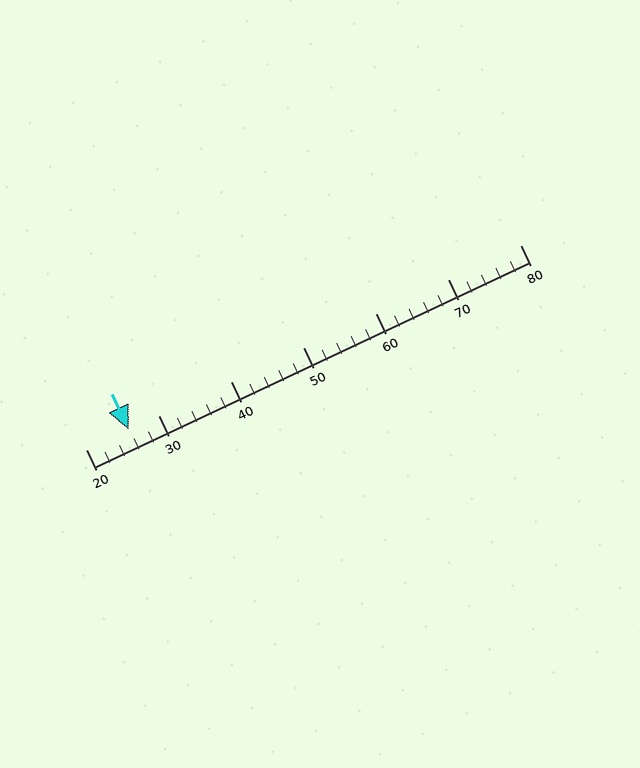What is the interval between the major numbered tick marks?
The major tick marks are spaced 10 units apart.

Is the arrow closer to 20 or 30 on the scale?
The arrow is closer to 30.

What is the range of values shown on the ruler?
The ruler shows values from 20 to 80.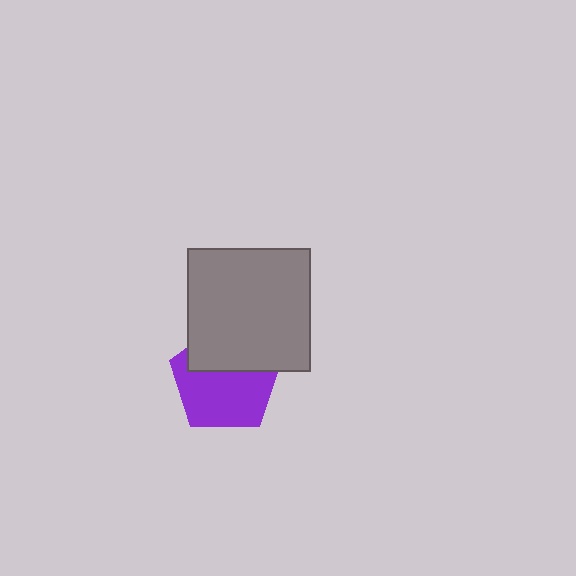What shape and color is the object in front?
The object in front is a gray square.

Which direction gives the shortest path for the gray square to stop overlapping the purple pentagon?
Moving up gives the shortest separation.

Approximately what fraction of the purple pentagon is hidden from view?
Roughly 38% of the purple pentagon is hidden behind the gray square.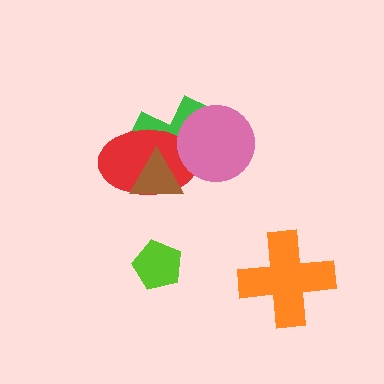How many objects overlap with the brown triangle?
2 objects overlap with the brown triangle.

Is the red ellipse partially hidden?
Yes, it is partially covered by another shape.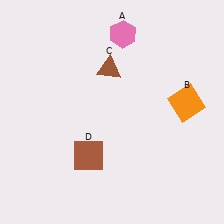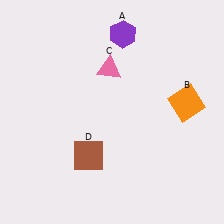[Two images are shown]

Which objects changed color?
A changed from pink to purple. C changed from brown to pink.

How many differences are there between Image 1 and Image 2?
There are 2 differences between the two images.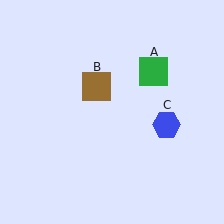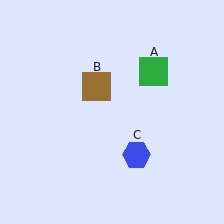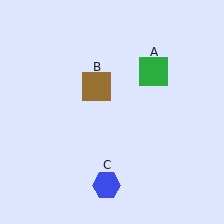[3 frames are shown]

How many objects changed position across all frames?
1 object changed position: blue hexagon (object C).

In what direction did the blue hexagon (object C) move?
The blue hexagon (object C) moved down and to the left.